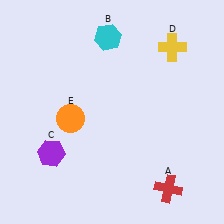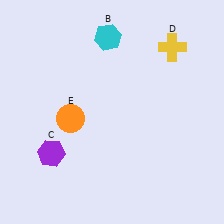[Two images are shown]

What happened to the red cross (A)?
The red cross (A) was removed in Image 2. It was in the bottom-right area of Image 1.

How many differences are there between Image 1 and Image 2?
There is 1 difference between the two images.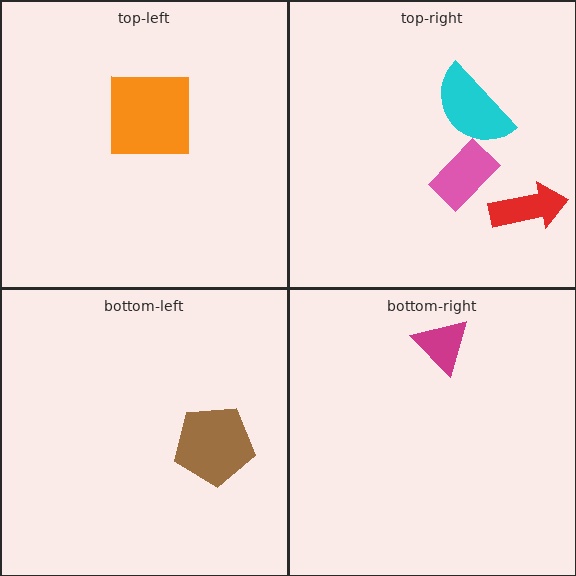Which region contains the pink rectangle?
The top-right region.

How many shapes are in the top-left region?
1.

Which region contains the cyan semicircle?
The top-right region.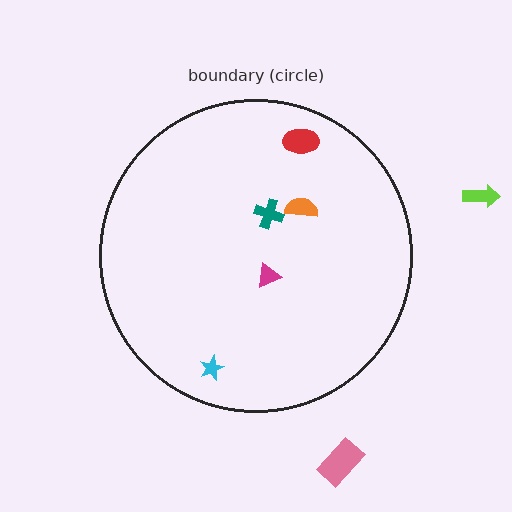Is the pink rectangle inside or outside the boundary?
Outside.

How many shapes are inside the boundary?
5 inside, 2 outside.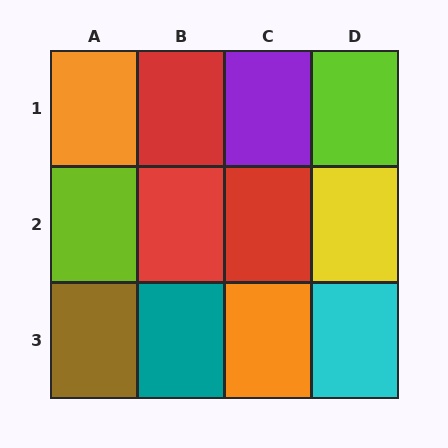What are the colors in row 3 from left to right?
Brown, teal, orange, cyan.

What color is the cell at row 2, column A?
Lime.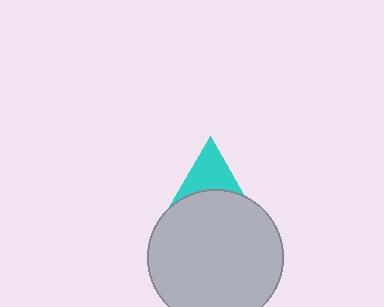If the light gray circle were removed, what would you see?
You would see the complete cyan triangle.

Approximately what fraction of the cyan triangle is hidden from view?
Roughly 49% of the cyan triangle is hidden behind the light gray circle.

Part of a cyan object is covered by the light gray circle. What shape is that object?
It is a triangle.